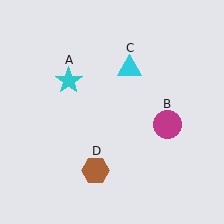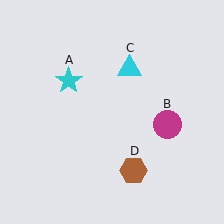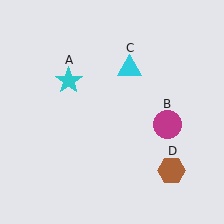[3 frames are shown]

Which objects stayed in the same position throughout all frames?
Cyan star (object A) and magenta circle (object B) and cyan triangle (object C) remained stationary.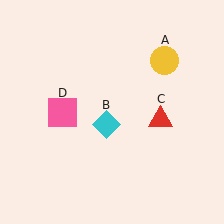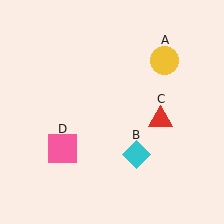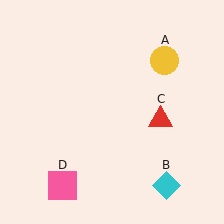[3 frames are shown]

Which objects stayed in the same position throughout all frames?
Yellow circle (object A) and red triangle (object C) remained stationary.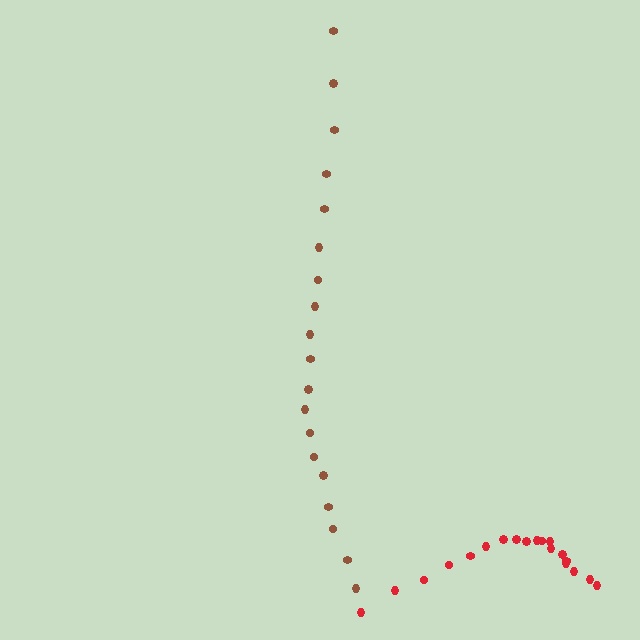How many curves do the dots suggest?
There are 2 distinct paths.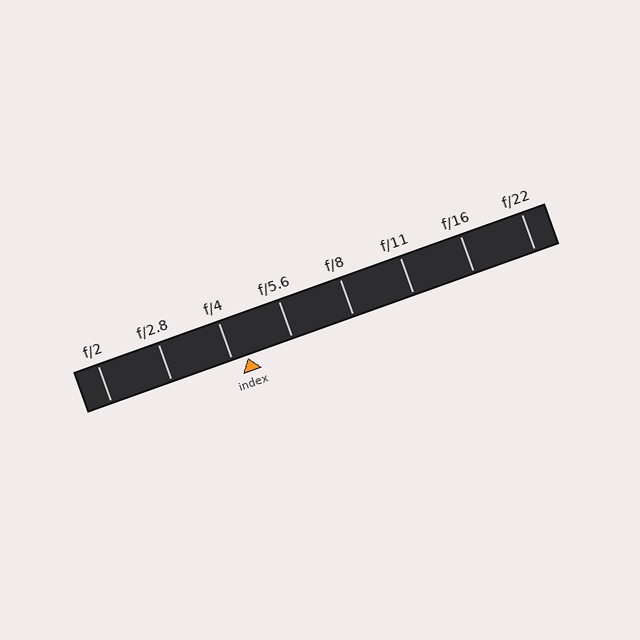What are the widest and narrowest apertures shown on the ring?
The widest aperture shown is f/2 and the narrowest is f/22.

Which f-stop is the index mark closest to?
The index mark is closest to f/4.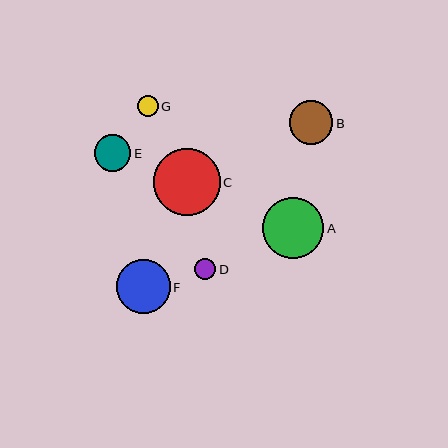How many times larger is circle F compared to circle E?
Circle F is approximately 1.5 times the size of circle E.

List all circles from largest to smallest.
From largest to smallest: C, A, F, B, E, D, G.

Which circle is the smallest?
Circle G is the smallest with a size of approximately 21 pixels.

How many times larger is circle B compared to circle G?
Circle B is approximately 2.1 times the size of circle G.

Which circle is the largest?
Circle C is the largest with a size of approximately 67 pixels.